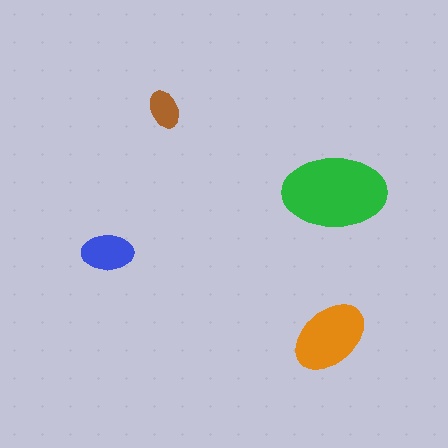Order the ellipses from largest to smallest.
the green one, the orange one, the blue one, the brown one.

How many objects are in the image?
There are 4 objects in the image.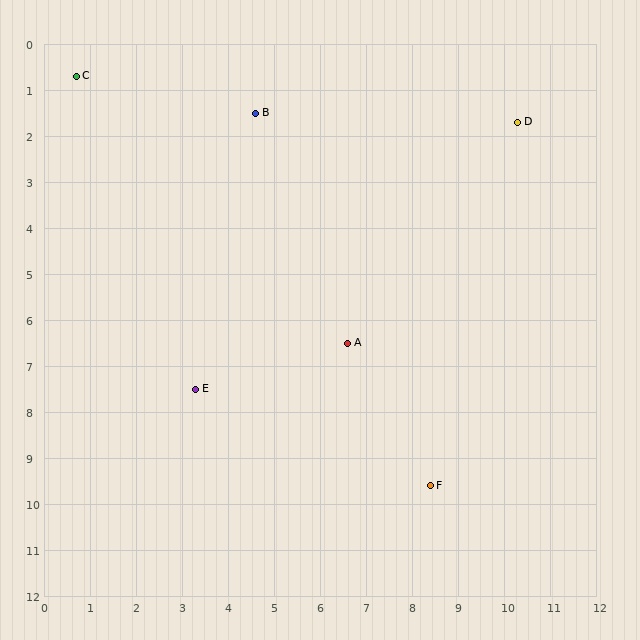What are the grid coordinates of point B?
Point B is at approximately (4.6, 1.5).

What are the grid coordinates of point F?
Point F is at approximately (8.4, 9.6).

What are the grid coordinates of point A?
Point A is at approximately (6.6, 6.5).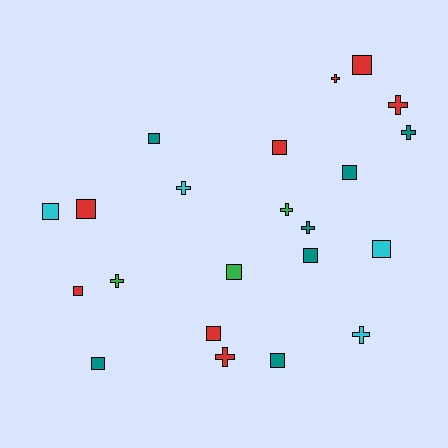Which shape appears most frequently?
Square, with 13 objects.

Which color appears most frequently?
Red, with 8 objects.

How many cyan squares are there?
There are 2 cyan squares.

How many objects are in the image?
There are 22 objects.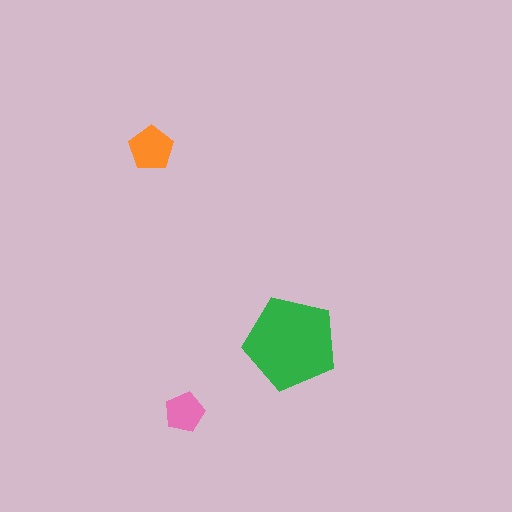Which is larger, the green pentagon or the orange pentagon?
The green one.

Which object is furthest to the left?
The orange pentagon is leftmost.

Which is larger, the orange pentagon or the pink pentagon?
The orange one.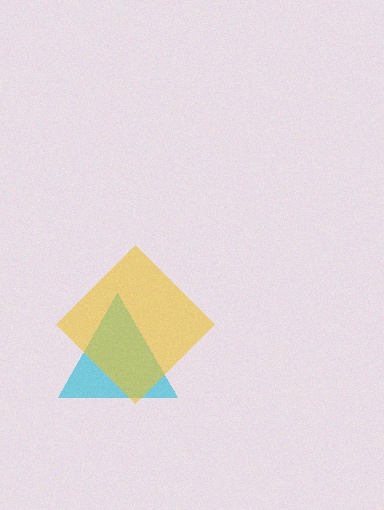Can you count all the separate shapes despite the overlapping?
Yes, there are 2 separate shapes.